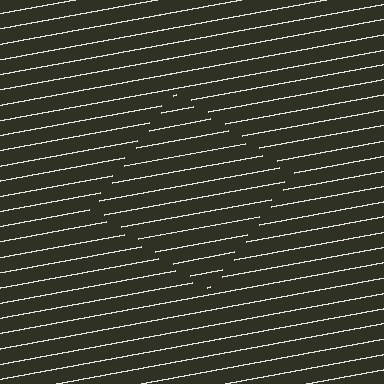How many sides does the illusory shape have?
4 sides — the line-ends trace a square.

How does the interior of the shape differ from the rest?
The interior of the shape contains the same grating, shifted by half a period — the contour is defined by the phase discontinuity where line-ends from the inner and outer gratings abut.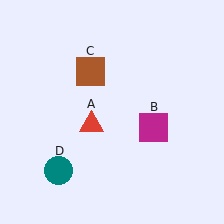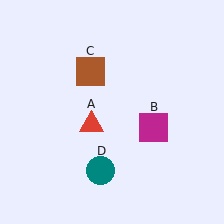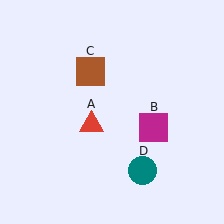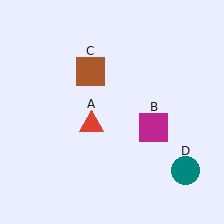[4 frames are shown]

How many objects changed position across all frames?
1 object changed position: teal circle (object D).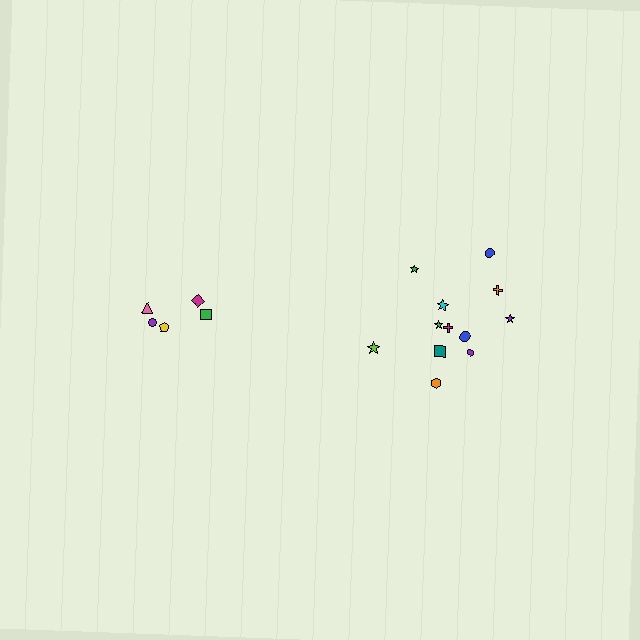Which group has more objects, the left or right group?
The right group.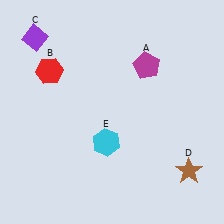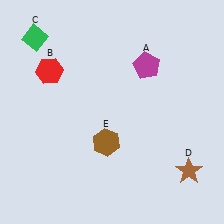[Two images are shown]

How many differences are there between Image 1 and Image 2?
There are 2 differences between the two images.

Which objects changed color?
C changed from purple to green. E changed from cyan to brown.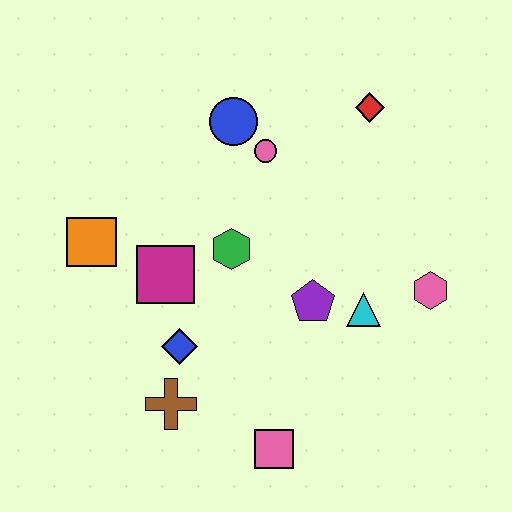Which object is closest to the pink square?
The brown cross is closest to the pink square.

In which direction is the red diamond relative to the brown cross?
The red diamond is above the brown cross.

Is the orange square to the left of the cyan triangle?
Yes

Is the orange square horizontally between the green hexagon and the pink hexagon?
No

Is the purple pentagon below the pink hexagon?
Yes